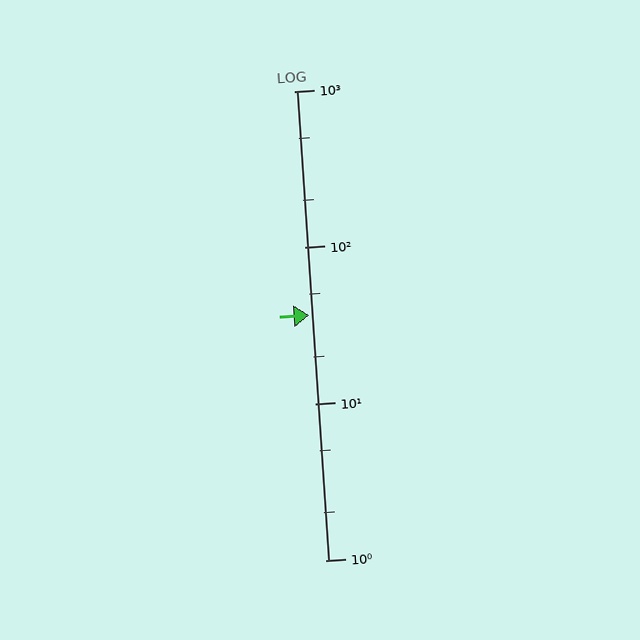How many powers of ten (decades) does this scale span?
The scale spans 3 decades, from 1 to 1000.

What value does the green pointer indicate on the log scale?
The pointer indicates approximately 37.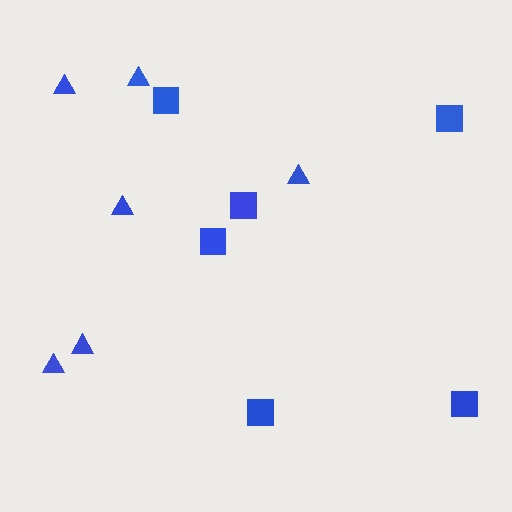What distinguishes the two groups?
There are 2 groups: one group of squares (6) and one group of triangles (6).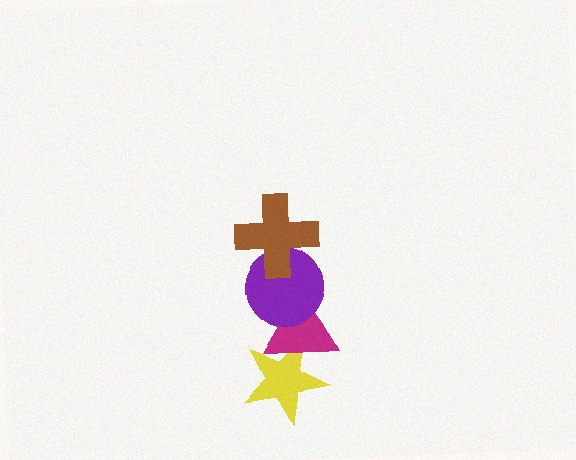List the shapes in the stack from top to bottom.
From top to bottom: the brown cross, the purple circle, the magenta triangle, the yellow star.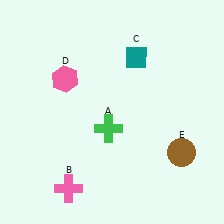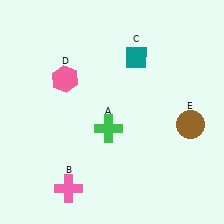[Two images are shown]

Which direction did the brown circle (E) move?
The brown circle (E) moved up.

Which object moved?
The brown circle (E) moved up.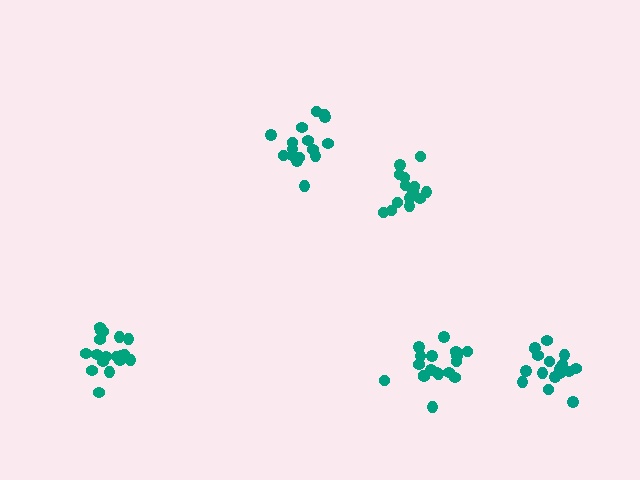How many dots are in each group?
Group 1: 19 dots, Group 2: 18 dots, Group 3: 18 dots, Group 4: 14 dots, Group 5: 16 dots (85 total).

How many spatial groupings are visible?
There are 5 spatial groupings.